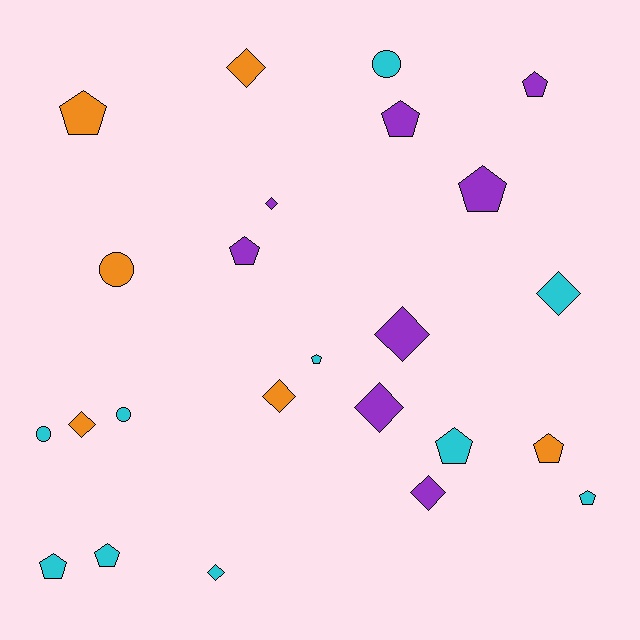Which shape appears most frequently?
Pentagon, with 11 objects.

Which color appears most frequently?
Cyan, with 10 objects.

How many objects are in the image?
There are 24 objects.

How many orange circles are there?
There is 1 orange circle.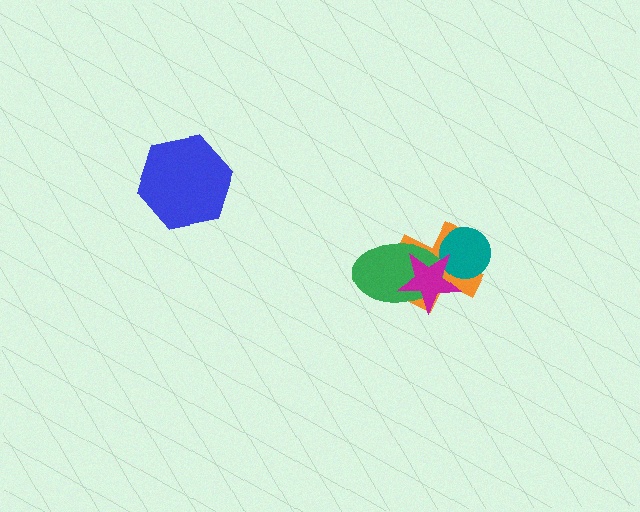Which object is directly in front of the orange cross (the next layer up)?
The teal circle is directly in front of the orange cross.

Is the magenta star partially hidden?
No, no other shape covers it.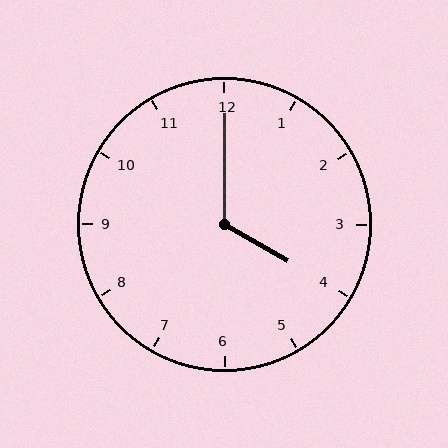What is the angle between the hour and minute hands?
Approximately 120 degrees.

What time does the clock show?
4:00.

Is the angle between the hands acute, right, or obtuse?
It is obtuse.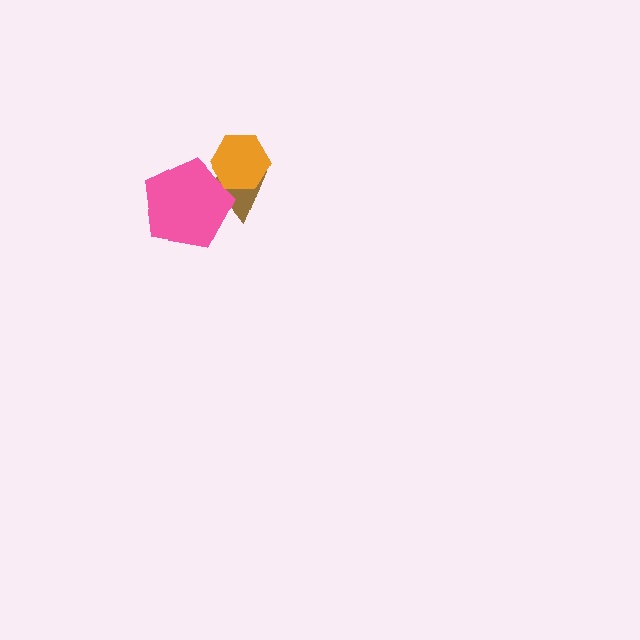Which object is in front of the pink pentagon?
The orange hexagon is in front of the pink pentagon.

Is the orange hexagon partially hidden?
No, no other shape covers it.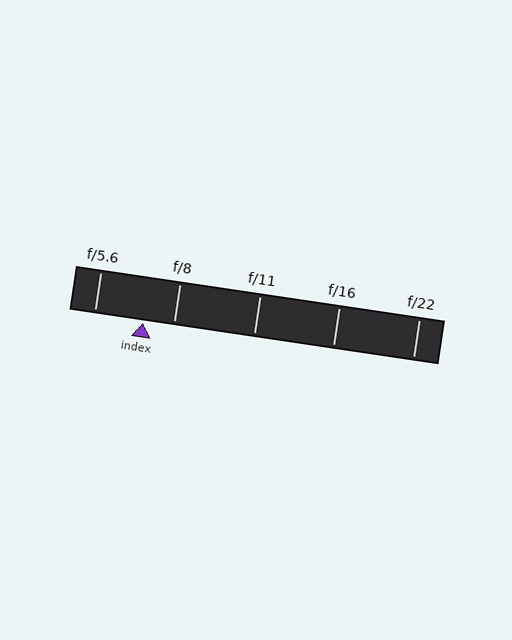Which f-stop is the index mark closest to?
The index mark is closest to f/8.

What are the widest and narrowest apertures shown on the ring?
The widest aperture shown is f/5.6 and the narrowest is f/22.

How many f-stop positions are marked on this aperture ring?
There are 5 f-stop positions marked.